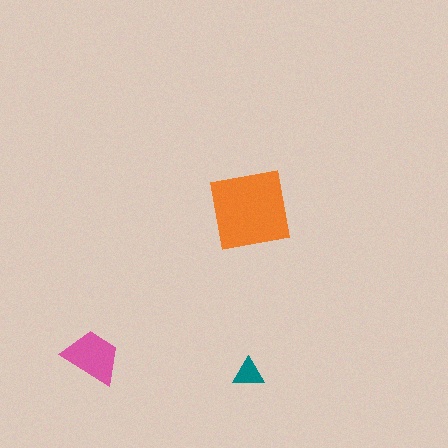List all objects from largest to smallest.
The orange square, the pink trapezoid, the teal triangle.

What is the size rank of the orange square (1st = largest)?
1st.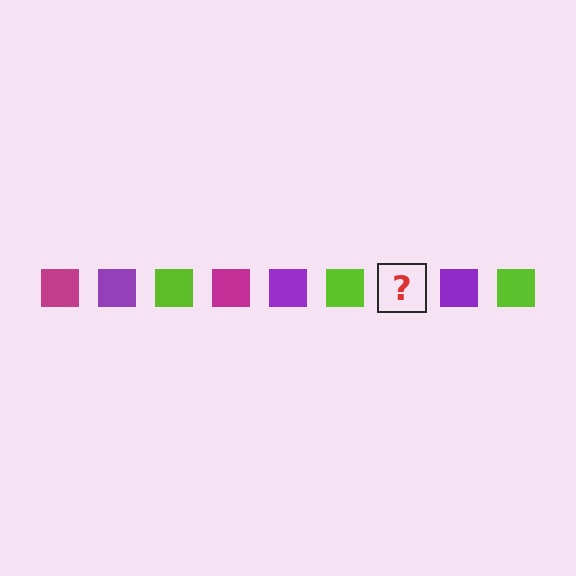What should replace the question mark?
The question mark should be replaced with a magenta square.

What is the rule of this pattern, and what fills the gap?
The rule is that the pattern cycles through magenta, purple, lime squares. The gap should be filled with a magenta square.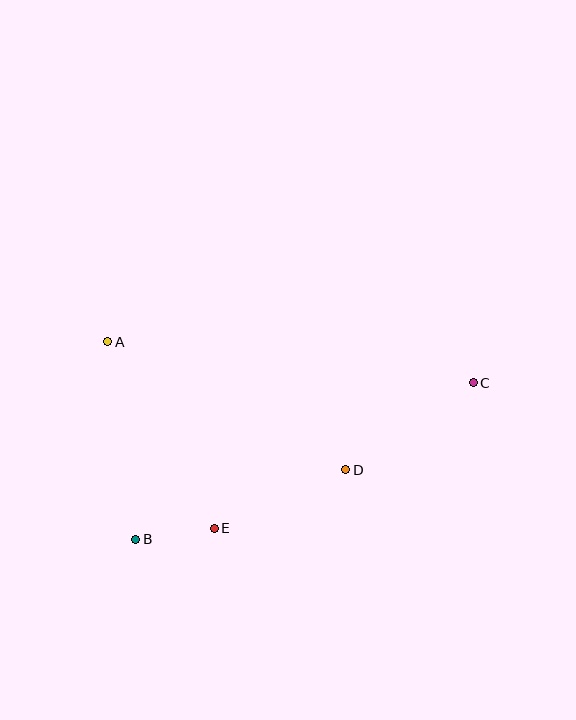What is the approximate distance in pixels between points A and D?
The distance between A and D is approximately 270 pixels.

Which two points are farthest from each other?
Points B and C are farthest from each other.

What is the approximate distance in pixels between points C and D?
The distance between C and D is approximately 154 pixels.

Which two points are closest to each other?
Points B and E are closest to each other.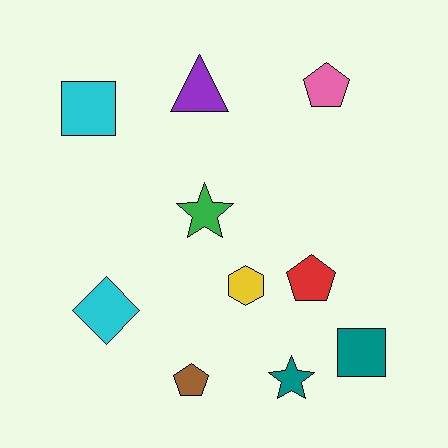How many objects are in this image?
There are 10 objects.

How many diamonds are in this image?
There is 1 diamond.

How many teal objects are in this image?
There are 2 teal objects.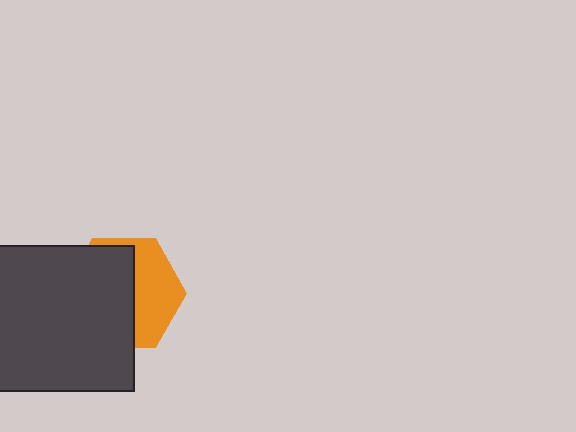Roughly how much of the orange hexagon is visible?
A small part of it is visible (roughly 41%).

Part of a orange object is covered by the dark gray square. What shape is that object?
It is a hexagon.